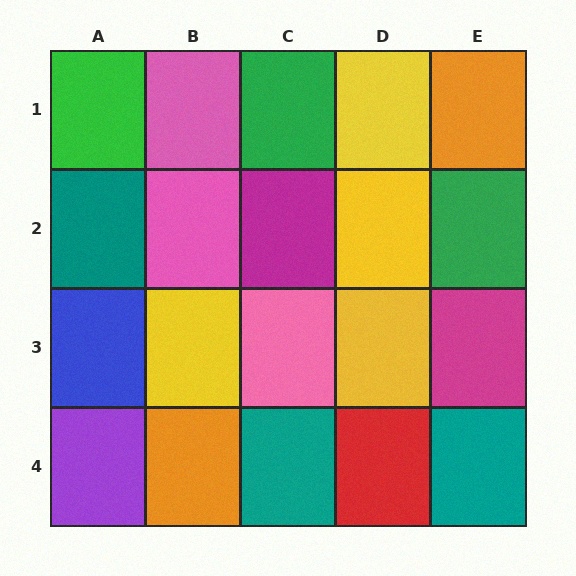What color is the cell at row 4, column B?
Orange.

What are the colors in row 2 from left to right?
Teal, pink, magenta, yellow, green.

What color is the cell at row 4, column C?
Teal.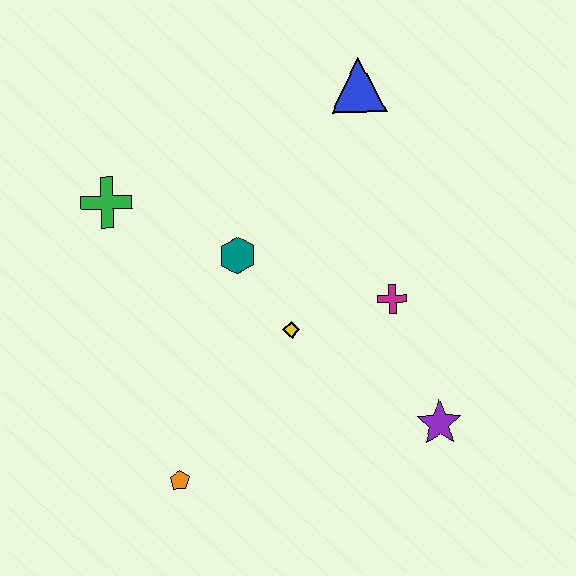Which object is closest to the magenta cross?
The yellow diamond is closest to the magenta cross.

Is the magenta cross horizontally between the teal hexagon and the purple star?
Yes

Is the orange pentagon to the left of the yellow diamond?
Yes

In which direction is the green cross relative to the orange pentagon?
The green cross is above the orange pentagon.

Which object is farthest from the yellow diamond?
The blue triangle is farthest from the yellow diamond.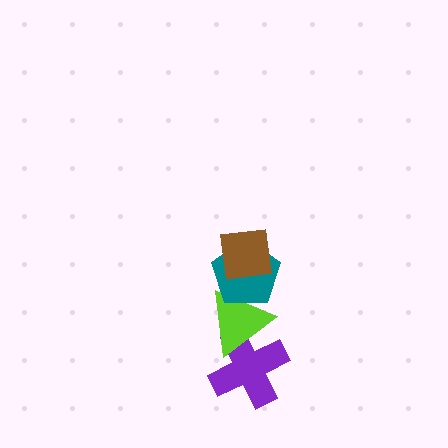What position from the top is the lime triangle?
The lime triangle is 3rd from the top.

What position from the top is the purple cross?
The purple cross is 4th from the top.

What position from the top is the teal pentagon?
The teal pentagon is 2nd from the top.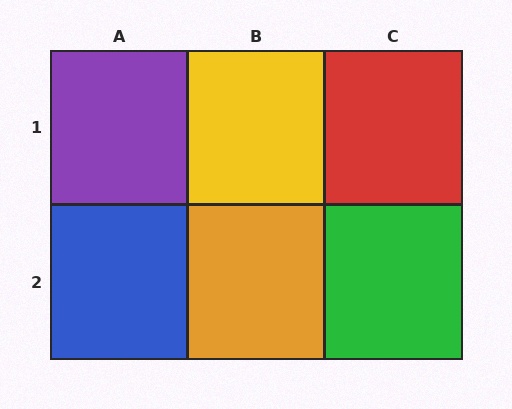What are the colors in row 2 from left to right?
Blue, orange, green.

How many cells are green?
1 cell is green.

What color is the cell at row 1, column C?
Red.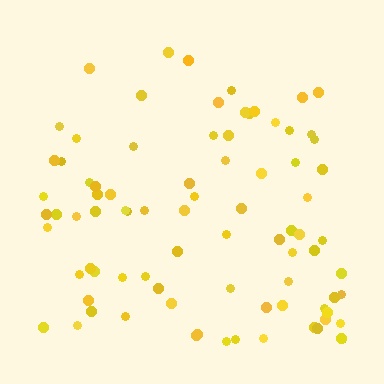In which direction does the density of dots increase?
From top to bottom, with the bottom side densest.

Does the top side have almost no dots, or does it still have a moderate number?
Still a moderate number, just noticeably fewer than the bottom.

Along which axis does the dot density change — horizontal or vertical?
Vertical.